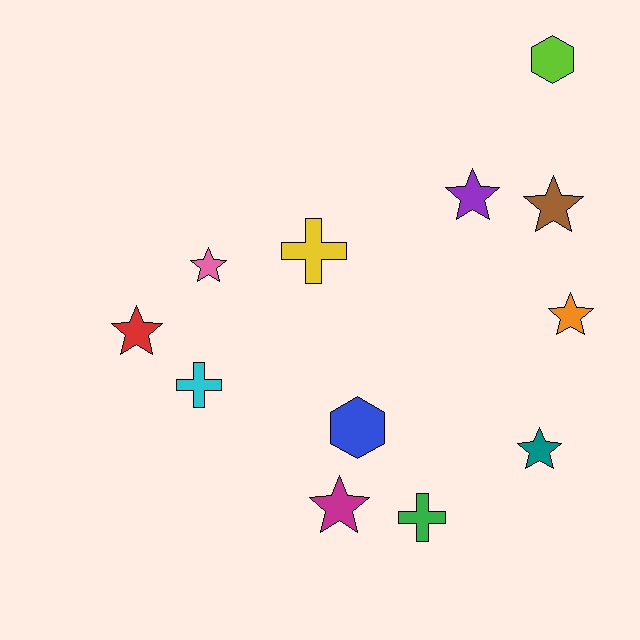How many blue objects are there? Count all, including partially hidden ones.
There is 1 blue object.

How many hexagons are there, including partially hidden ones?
There are 2 hexagons.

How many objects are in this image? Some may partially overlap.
There are 12 objects.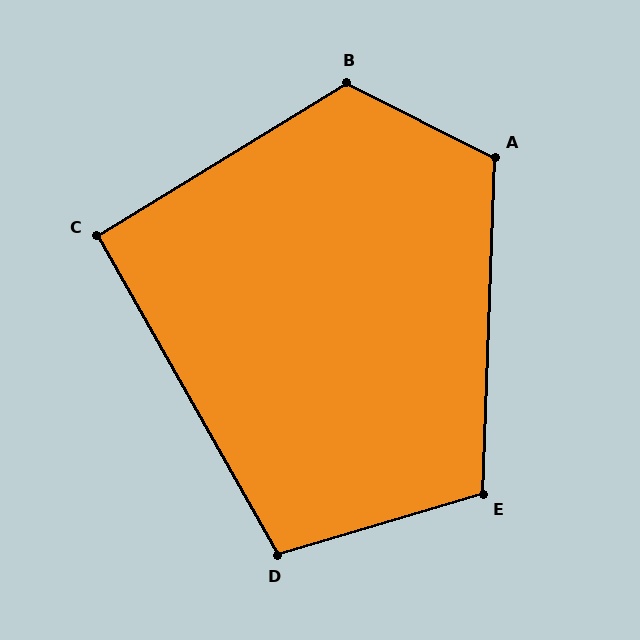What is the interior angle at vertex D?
Approximately 103 degrees (obtuse).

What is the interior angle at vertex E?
Approximately 109 degrees (obtuse).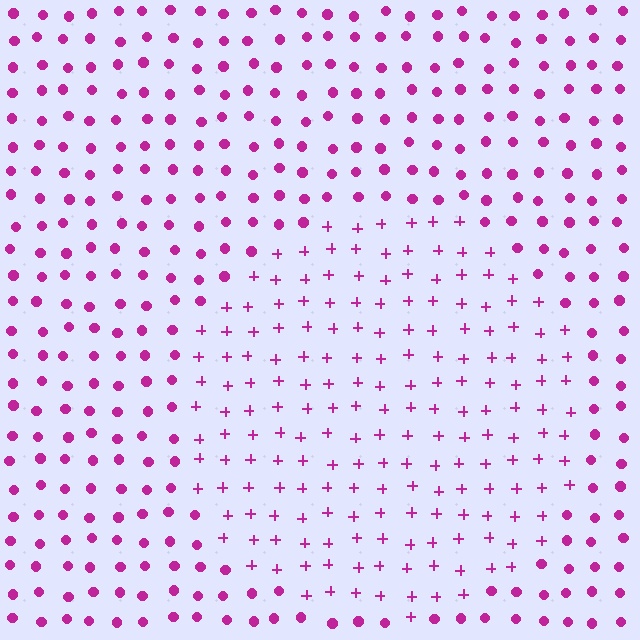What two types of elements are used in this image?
The image uses plus signs inside the circle region and circles outside it.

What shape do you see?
I see a circle.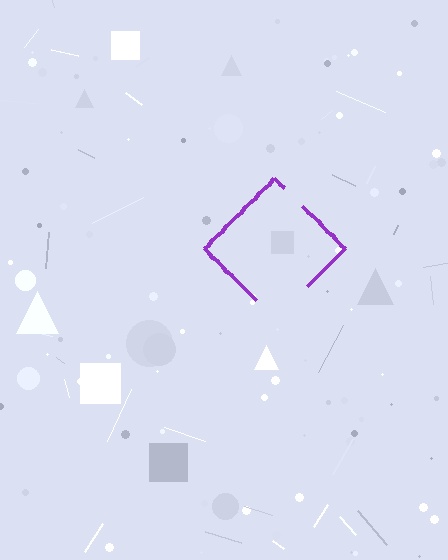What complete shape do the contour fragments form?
The contour fragments form a diamond.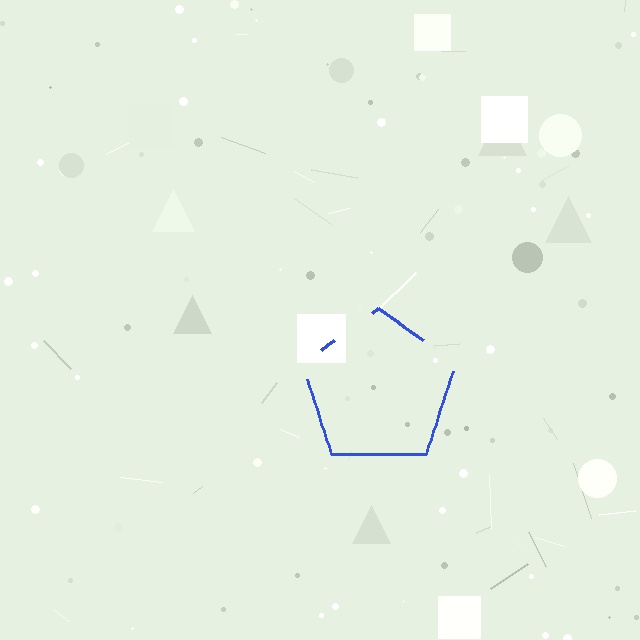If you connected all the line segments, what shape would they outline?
They would outline a pentagon.